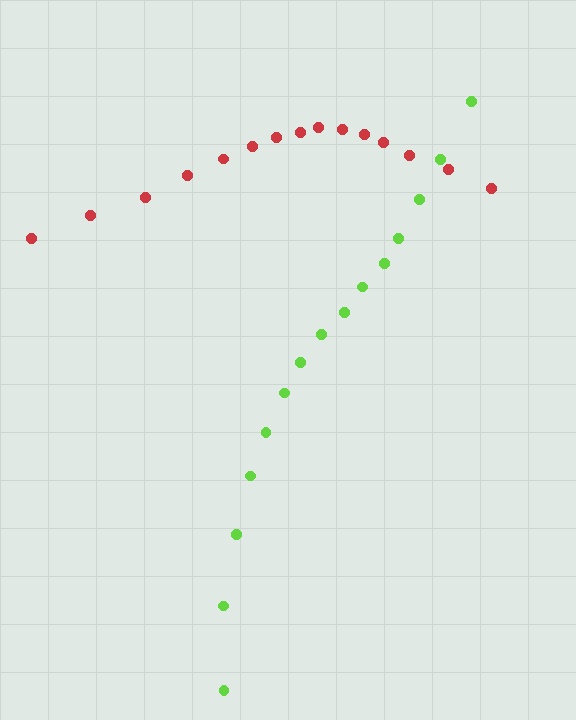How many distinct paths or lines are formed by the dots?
There are 2 distinct paths.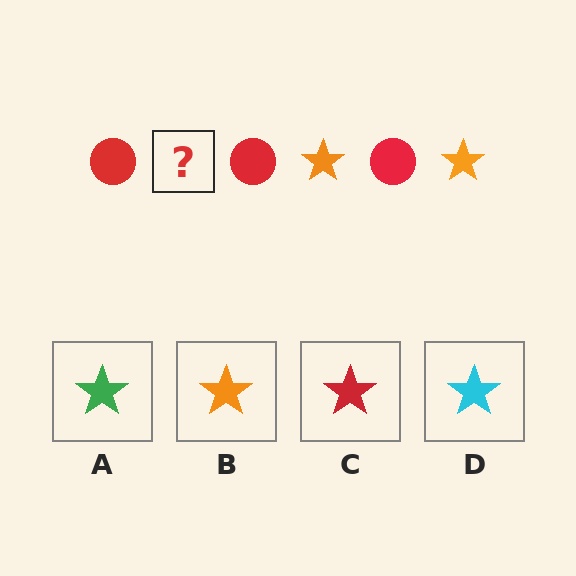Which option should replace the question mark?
Option B.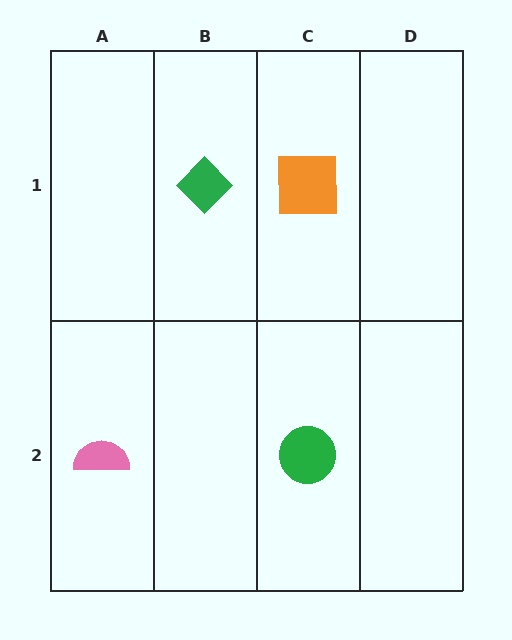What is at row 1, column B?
A green diamond.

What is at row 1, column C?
An orange square.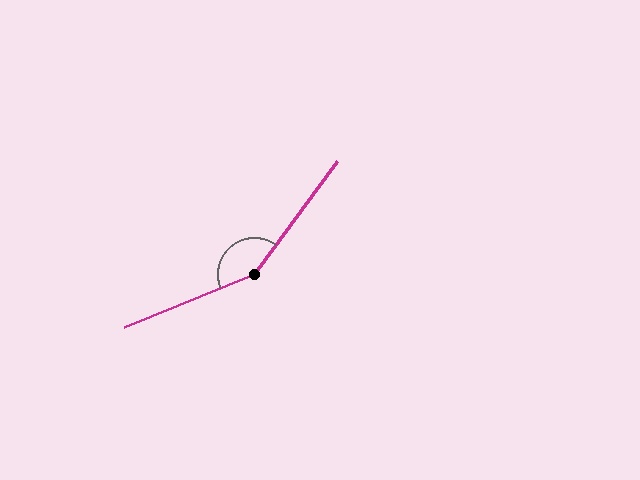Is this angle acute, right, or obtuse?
It is obtuse.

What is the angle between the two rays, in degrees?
Approximately 148 degrees.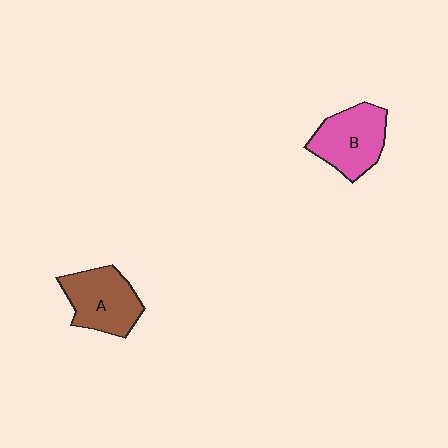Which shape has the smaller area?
Shape A (brown).